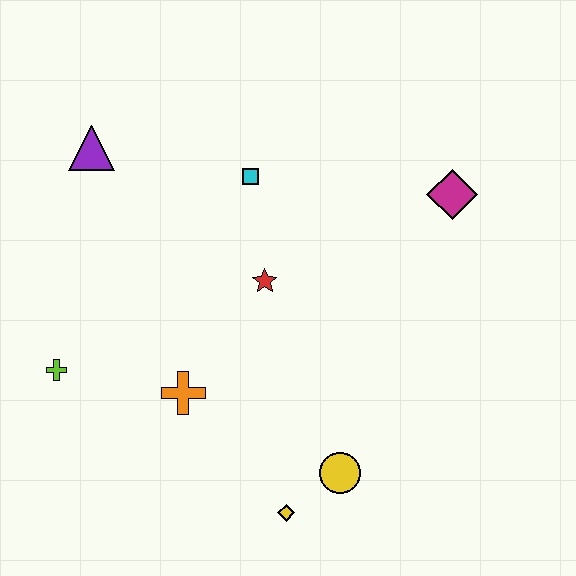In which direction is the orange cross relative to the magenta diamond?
The orange cross is to the left of the magenta diamond.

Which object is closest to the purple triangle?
The cyan square is closest to the purple triangle.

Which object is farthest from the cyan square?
The yellow diamond is farthest from the cyan square.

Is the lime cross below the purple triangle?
Yes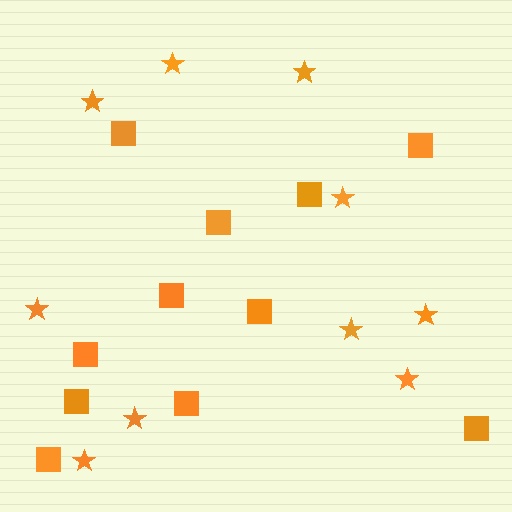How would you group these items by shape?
There are 2 groups: one group of stars (10) and one group of squares (11).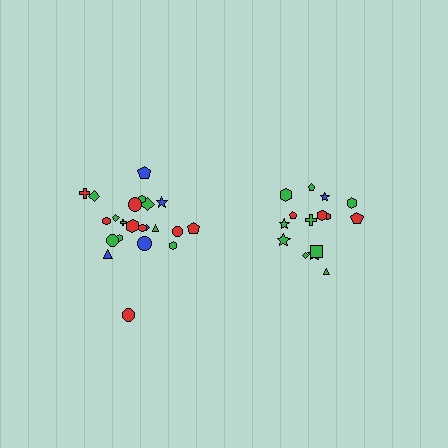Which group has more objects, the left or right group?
The left group.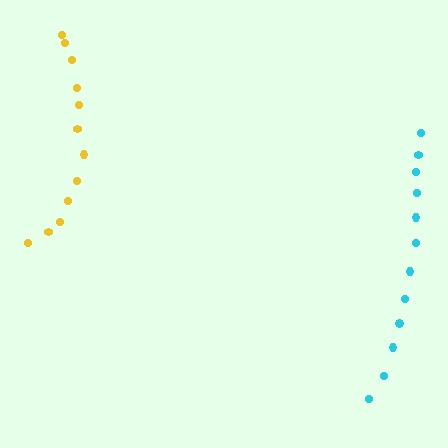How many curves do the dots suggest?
There are 2 distinct paths.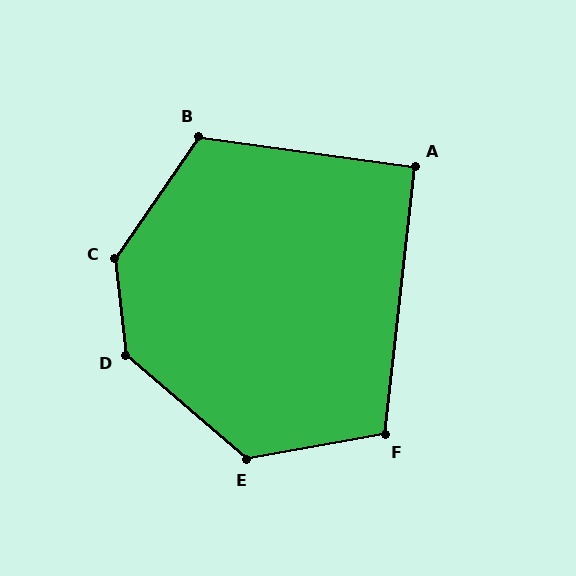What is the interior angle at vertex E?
Approximately 129 degrees (obtuse).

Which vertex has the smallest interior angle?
A, at approximately 91 degrees.